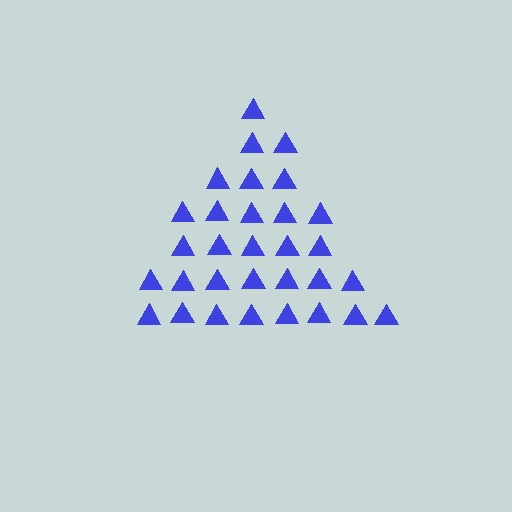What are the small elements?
The small elements are triangles.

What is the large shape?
The large shape is a triangle.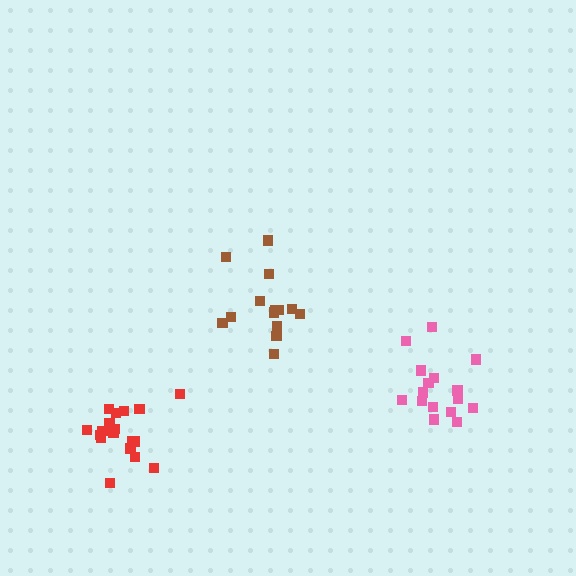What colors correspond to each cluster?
The clusters are colored: pink, brown, red.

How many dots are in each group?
Group 1: 16 dots, Group 2: 14 dots, Group 3: 20 dots (50 total).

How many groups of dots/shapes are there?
There are 3 groups.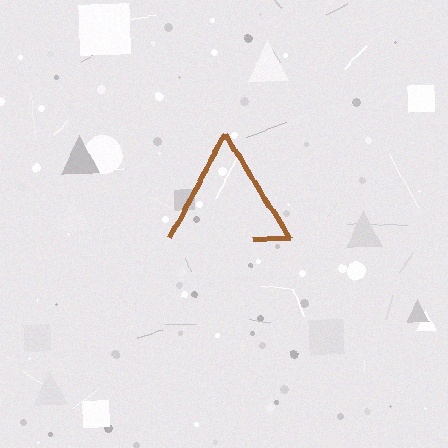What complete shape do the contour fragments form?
The contour fragments form a triangle.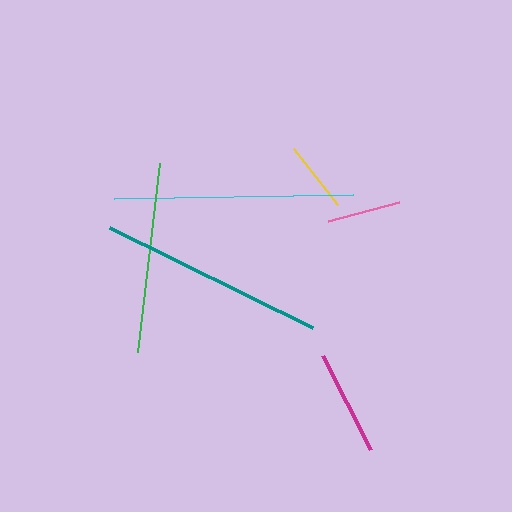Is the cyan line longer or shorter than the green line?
The cyan line is longer than the green line.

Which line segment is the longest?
The cyan line is the longest at approximately 240 pixels.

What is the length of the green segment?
The green segment is approximately 190 pixels long.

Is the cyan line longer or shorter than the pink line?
The cyan line is longer than the pink line.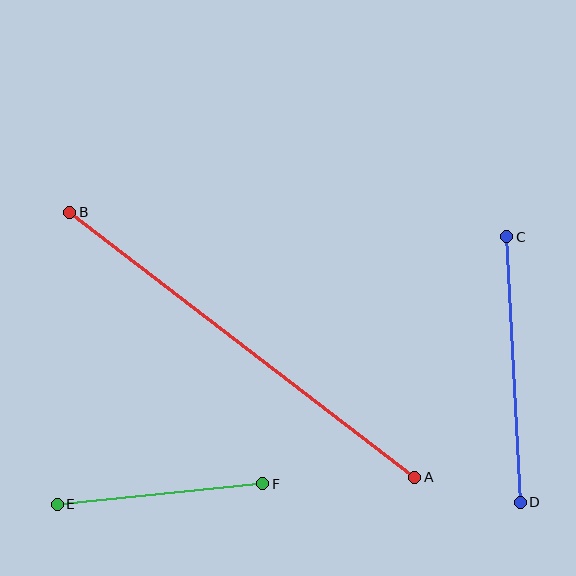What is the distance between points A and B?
The distance is approximately 435 pixels.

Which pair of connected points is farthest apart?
Points A and B are farthest apart.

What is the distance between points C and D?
The distance is approximately 266 pixels.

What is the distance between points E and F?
The distance is approximately 206 pixels.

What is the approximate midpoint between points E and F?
The midpoint is at approximately (160, 494) pixels.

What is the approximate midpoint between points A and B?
The midpoint is at approximately (242, 345) pixels.